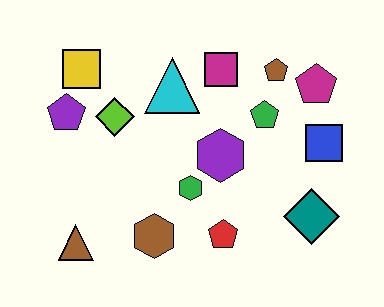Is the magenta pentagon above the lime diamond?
Yes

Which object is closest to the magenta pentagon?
The brown pentagon is closest to the magenta pentagon.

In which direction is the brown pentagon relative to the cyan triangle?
The brown pentagon is to the right of the cyan triangle.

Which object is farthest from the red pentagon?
The yellow square is farthest from the red pentagon.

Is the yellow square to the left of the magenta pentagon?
Yes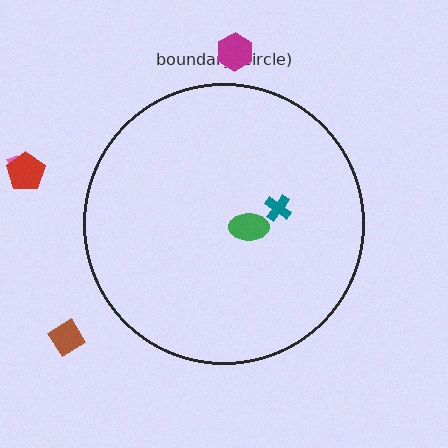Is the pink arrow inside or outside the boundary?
Outside.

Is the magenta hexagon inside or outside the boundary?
Outside.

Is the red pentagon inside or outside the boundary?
Outside.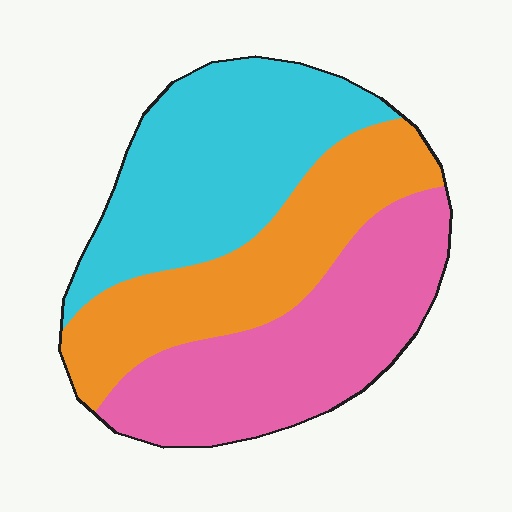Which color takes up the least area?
Orange, at roughly 30%.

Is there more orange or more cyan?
Cyan.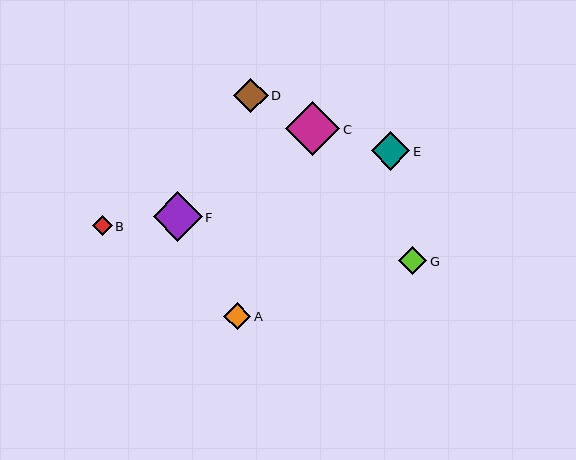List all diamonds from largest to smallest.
From largest to smallest: C, F, E, D, G, A, B.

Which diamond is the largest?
Diamond C is the largest with a size of approximately 54 pixels.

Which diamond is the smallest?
Diamond B is the smallest with a size of approximately 20 pixels.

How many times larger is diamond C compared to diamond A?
Diamond C is approximately 2.0 times the size of diamond A.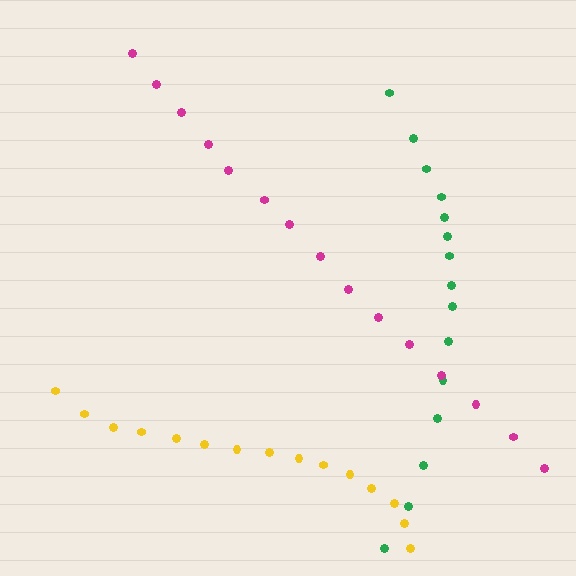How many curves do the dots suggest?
There are 3 distinct paths.